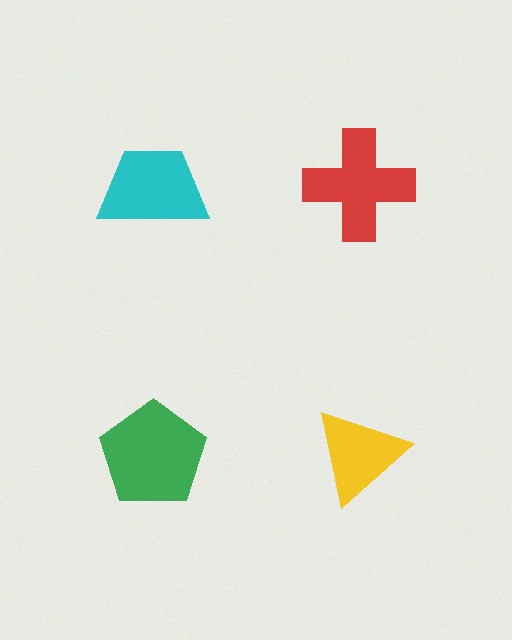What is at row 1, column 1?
A cyan trapezoid.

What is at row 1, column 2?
A red cross.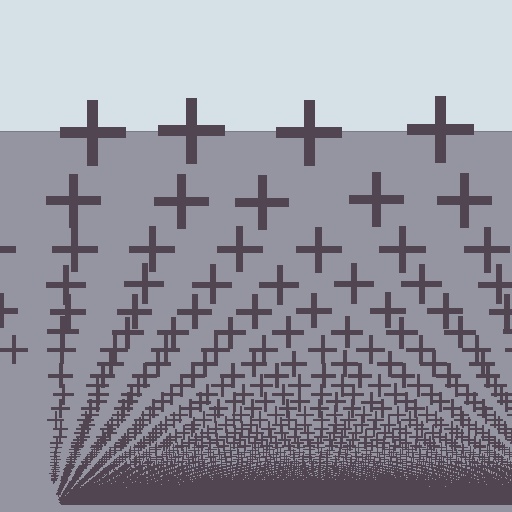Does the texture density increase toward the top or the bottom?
Density increases toward the bottom.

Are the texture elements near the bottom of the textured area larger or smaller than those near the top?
Smaller. The gradient is inverted — elements near the bottom are smaller and denser.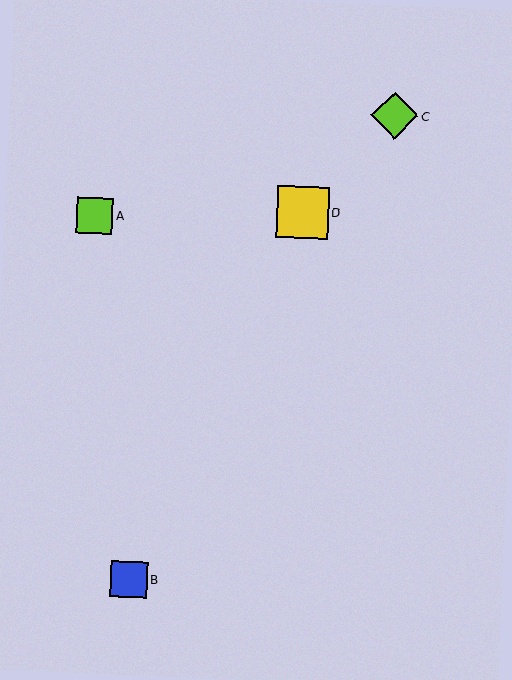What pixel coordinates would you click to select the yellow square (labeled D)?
Click at (303, 212) to select the yellow square D.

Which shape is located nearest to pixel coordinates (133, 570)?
The blue square (labeled B) at (129, 579) is nearest to that location.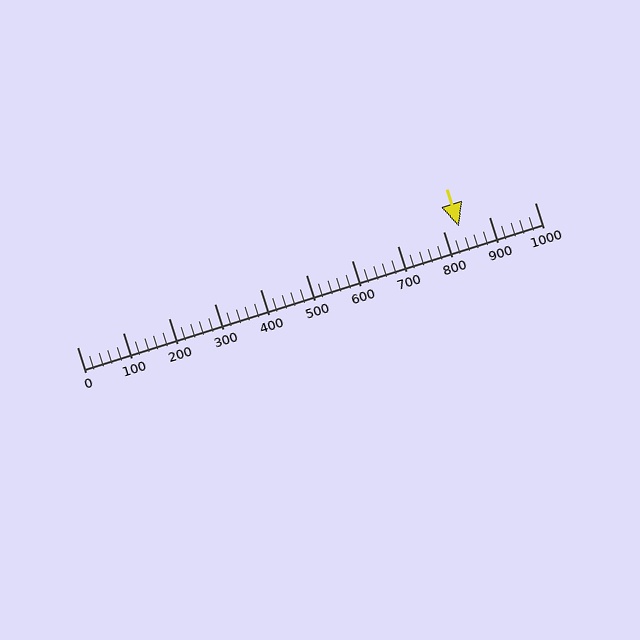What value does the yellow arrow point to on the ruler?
The yellow arrow points to approximately 834.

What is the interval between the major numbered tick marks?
The major tick marks are spaced 100 units apart.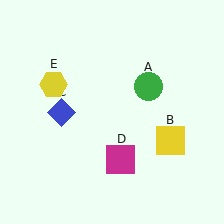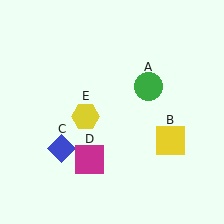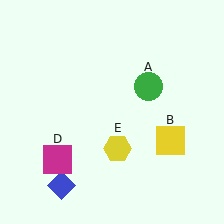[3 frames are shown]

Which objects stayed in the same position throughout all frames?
Green circle (object A) and yellow square (object B) remained stationary.